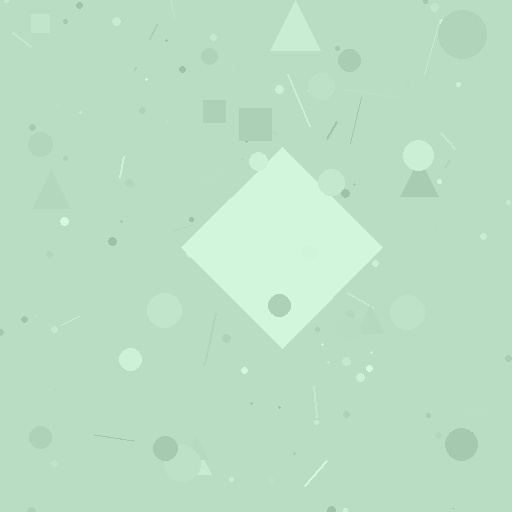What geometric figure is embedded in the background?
A diamond is embedded in the background.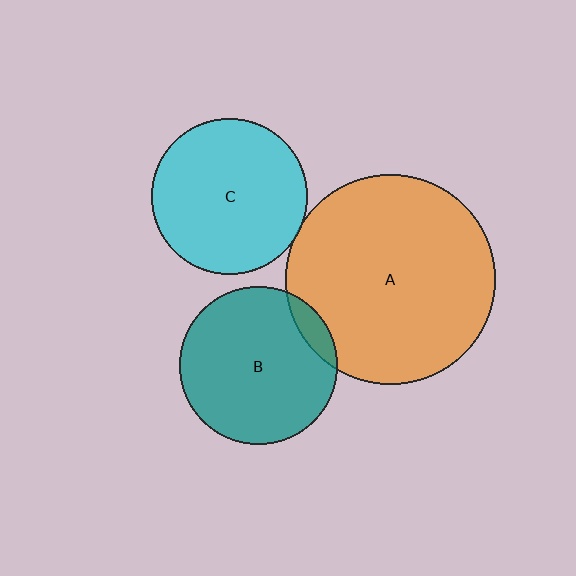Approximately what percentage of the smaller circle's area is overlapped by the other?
Approximately 5%.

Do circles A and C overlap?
Yes.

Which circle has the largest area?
Circle A (orange).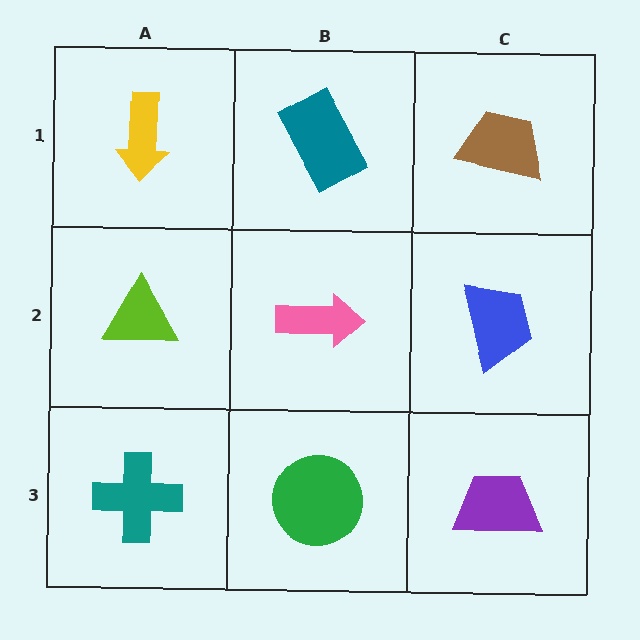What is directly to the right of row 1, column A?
A teal rectangle.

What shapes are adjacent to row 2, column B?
A teal rectangle (row 1, column B), a green circle (row 3, column B), a lime triangle (row 2, column A), a blue trapezoid (row 2, column C).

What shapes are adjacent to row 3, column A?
A lime triangle (row 2, column A), a green circle (row 3, column B).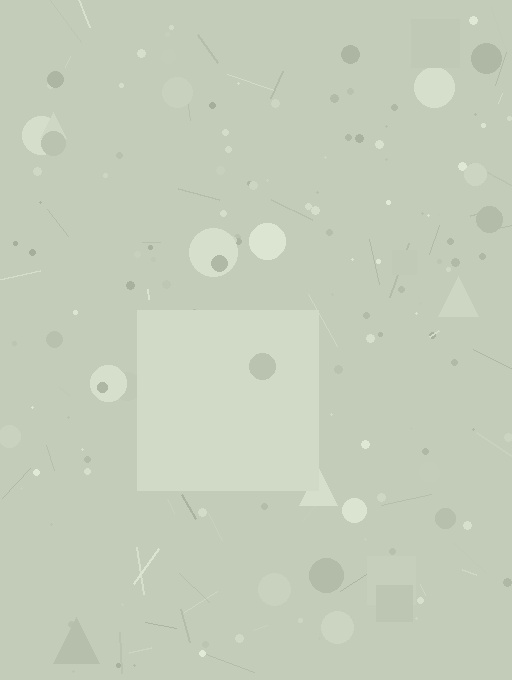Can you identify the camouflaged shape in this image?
The camouflaged shape is a square.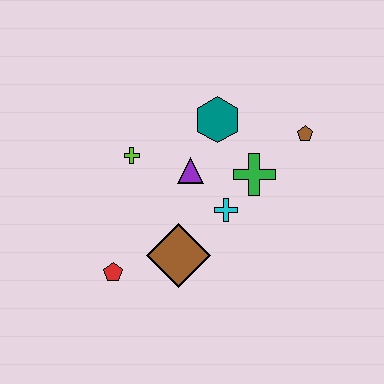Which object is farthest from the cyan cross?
The red pentagon is farthest from the cyan cross.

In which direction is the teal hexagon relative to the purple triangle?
The teal hexagon is above the purple triangle.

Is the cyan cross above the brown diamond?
Yes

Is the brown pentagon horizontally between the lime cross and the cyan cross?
No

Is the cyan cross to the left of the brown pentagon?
Yes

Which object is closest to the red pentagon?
The brown diamond is closest to the red pentagon.